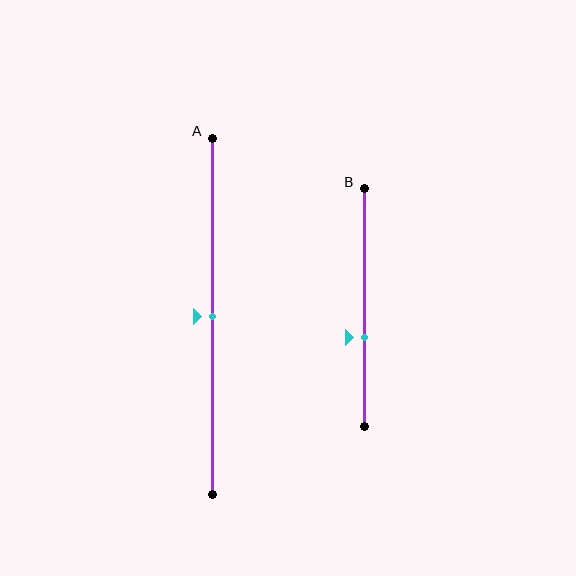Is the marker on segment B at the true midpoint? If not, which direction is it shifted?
No, the marker on segment B is shifted downward by about 13% of the segment length.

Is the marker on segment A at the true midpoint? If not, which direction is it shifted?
Yes, the marker on segment A is at the true midpoint.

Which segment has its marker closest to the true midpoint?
Segment A has its marker closest to the true midpoint.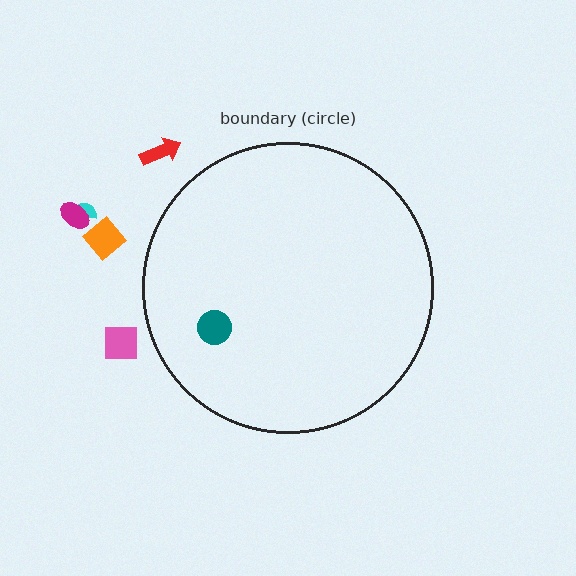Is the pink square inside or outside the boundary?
Outside.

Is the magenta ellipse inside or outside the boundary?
Outside.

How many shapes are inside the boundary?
1 inside, 5 outside.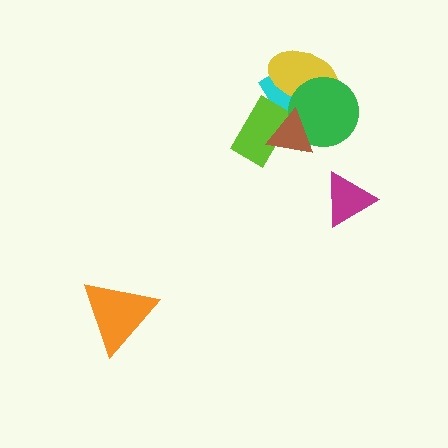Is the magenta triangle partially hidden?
No, no other shape covers it.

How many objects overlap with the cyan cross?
4 objects overlap with the cyan cross.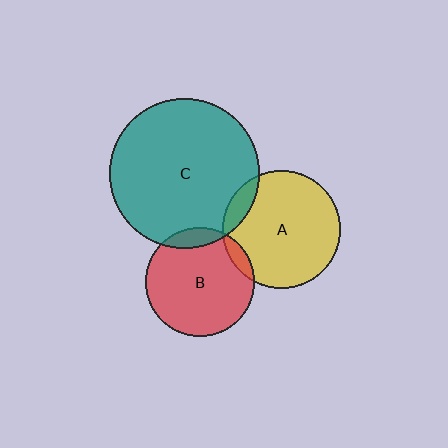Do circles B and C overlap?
Yes.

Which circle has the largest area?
Circle C (teal).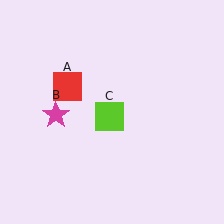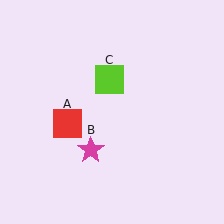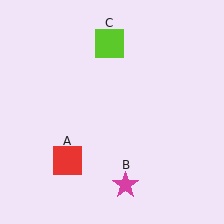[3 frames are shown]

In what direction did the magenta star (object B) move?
The magenta star (object B) moved down and to the right.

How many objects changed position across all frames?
3 objects changed position: red square (object A), magenta star (object B), lime square (object C).